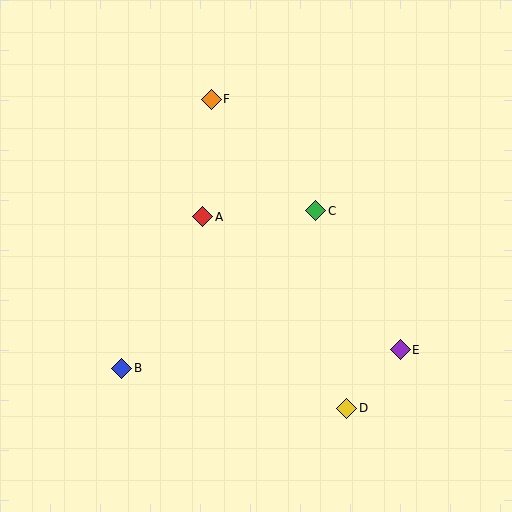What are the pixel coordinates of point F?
Point F is at (211, 99).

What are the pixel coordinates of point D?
Point D is at (347, 408).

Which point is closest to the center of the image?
Point A at (203, 217) is closest to the center.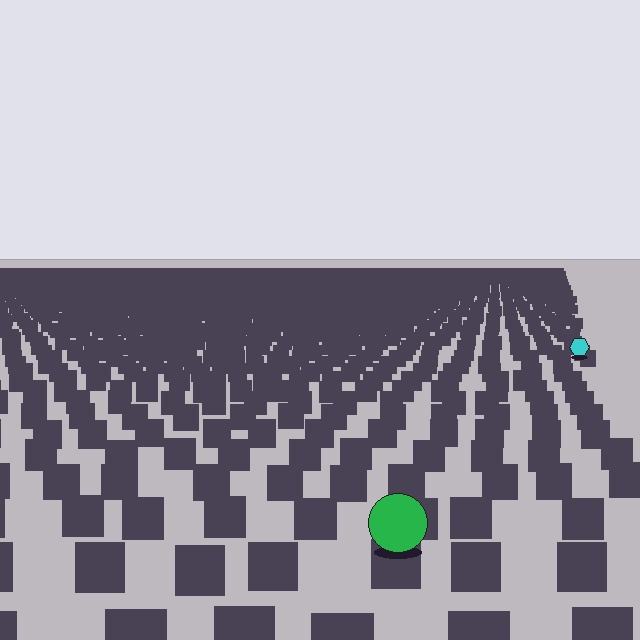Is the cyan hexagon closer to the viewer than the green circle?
No. The green circle is closer — you can tell from the texture gradient: the ground texture is coarser near it.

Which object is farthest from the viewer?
The cyan hexagon is farthest from the viewer. It appears smaller and the ground texture around it is denser.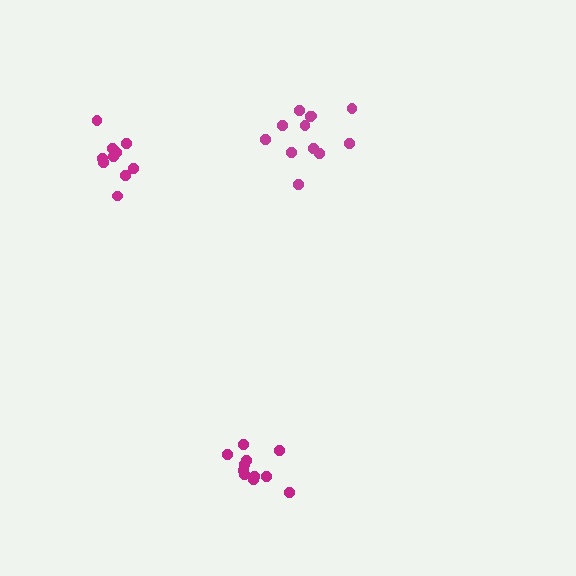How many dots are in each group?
Group 1: 12 dots, Group 2: 11 dots, Group 3: 10 dots (33 total).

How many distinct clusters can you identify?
There are 3 distinct clusters.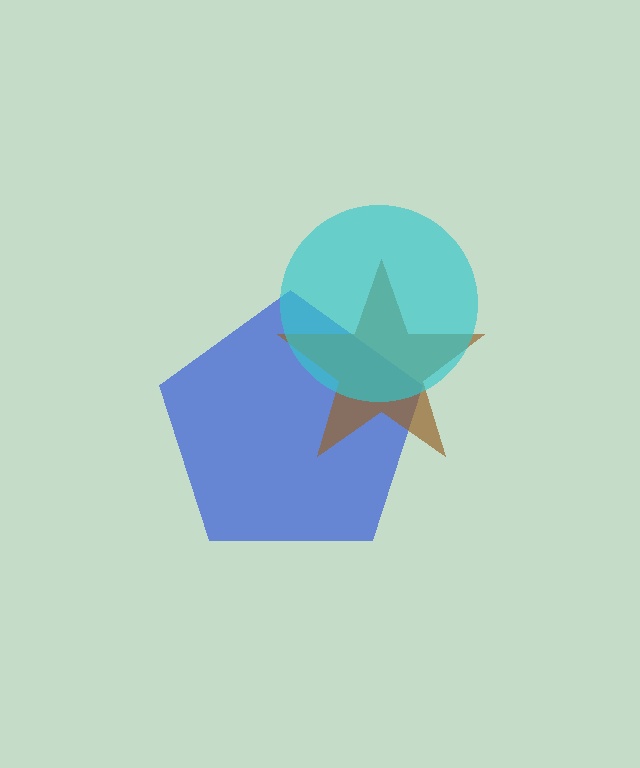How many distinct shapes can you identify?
There are 3 distinct shapes: a blue pentagon, a brown star, a cyan circle.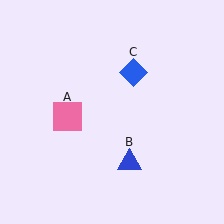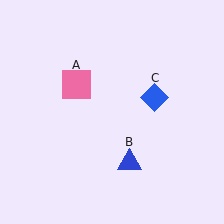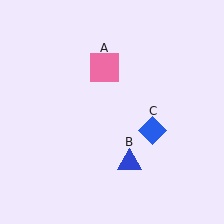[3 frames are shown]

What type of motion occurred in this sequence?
The pink square (object A), blue diamond (object C) rotated clockwise around the center of the scene.